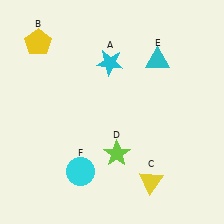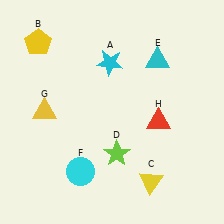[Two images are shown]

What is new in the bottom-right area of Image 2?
A red triangle (H) was added in the bottom-right area of Image 2.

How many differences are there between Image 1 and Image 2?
There are 2 differences between the two images.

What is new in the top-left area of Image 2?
A yellow triangle (G) was added in the top-left area of Image 2.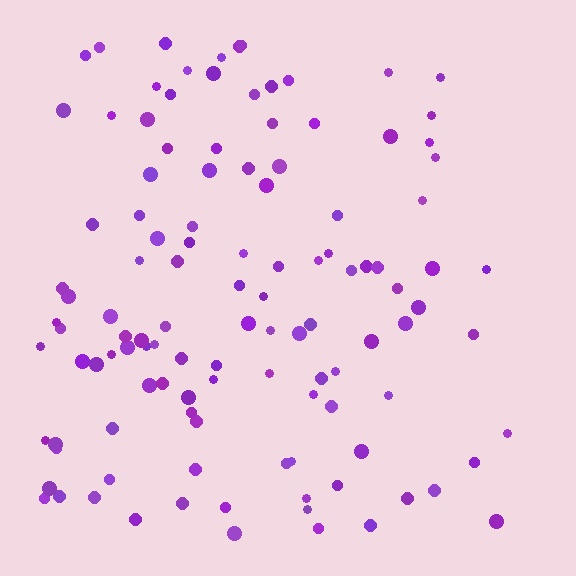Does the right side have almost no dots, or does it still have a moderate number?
Still a moderate number, just noticeably fewer than the left.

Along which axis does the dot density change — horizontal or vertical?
Horizontal.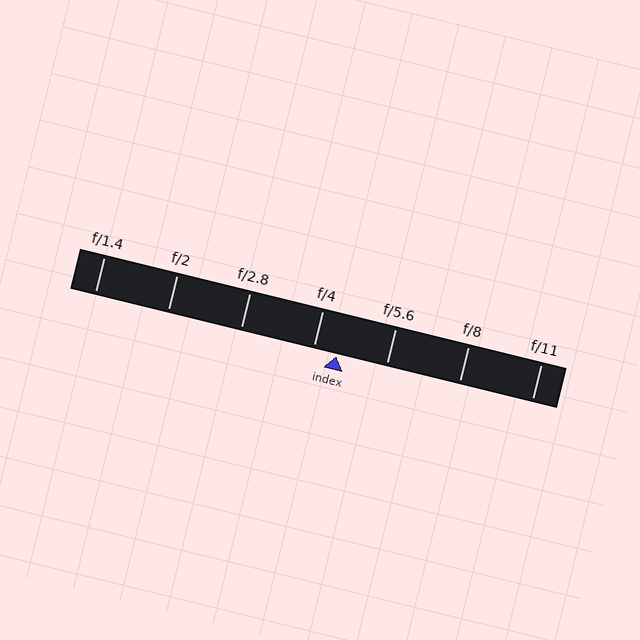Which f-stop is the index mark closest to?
The index mark is closest to f/4.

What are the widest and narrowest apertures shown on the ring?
The widest aperture shown is f/1.4 and the narrowest is f/11.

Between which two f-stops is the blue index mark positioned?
The index mark is between f/4 and f/5.6.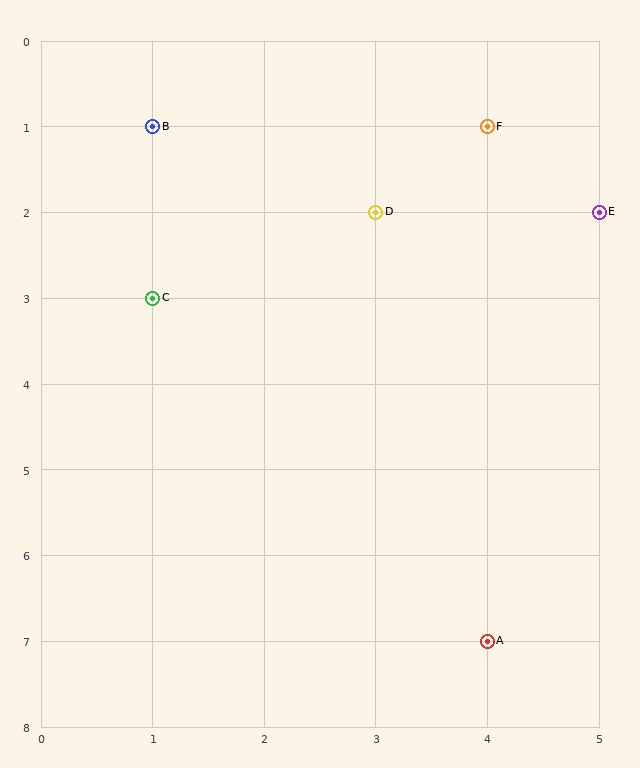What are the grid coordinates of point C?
Point C is at grid coordinates (1, 3).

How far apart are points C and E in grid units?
Points C and E are 4 columns and 1 row apart (about 4.1 grid units diagonally).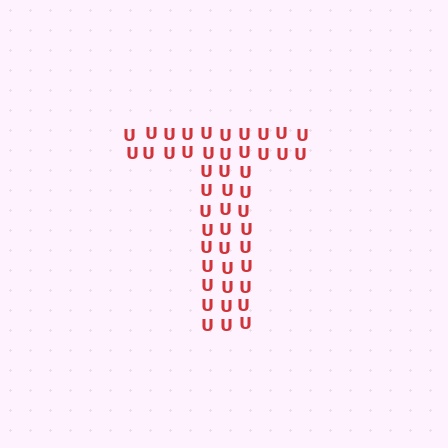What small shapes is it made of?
It is made of small letter U's.